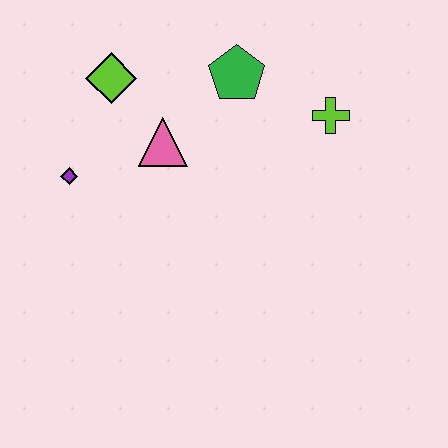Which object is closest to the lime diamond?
The pink triangle is closest to the lime diamond.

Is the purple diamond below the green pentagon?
Yes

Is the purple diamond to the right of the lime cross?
No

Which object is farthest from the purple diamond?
The lime cross is farthest from the purple diamond.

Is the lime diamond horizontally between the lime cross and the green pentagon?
No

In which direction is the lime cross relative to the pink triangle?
The lime cross is to the right of the pink triangle.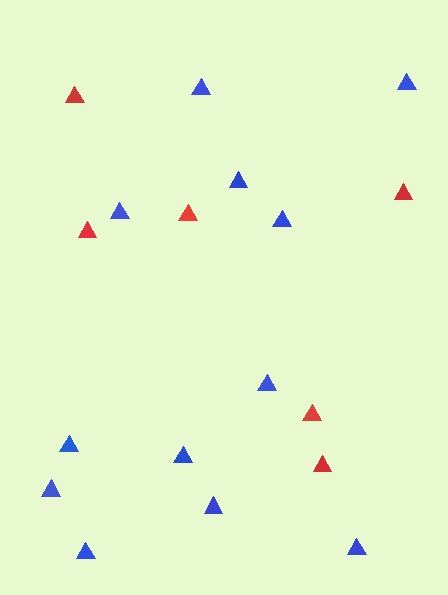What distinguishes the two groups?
There are 2 groups: one group of red triangles (6) and one group of blue triangles (12).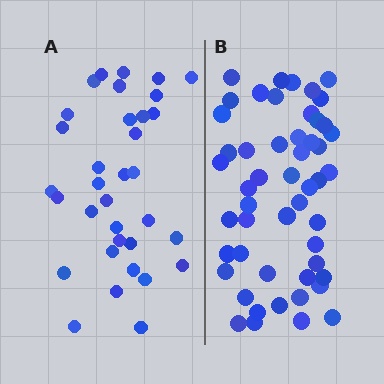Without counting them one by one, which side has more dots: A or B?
Region B (the right region) has more dots.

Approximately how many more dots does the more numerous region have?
Region B has approximately 15 more dots than region A.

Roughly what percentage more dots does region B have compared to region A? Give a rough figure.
About 50% more.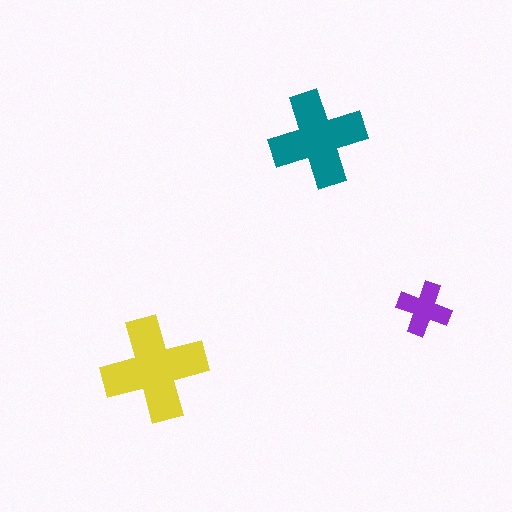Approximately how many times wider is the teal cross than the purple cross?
About 2 times wider.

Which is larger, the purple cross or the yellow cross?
The yellow one.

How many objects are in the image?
There are 3 objects in the image.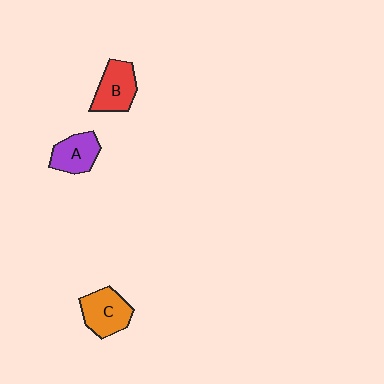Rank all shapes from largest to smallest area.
From largest to smallest: C (orange), B (red), A (purple).